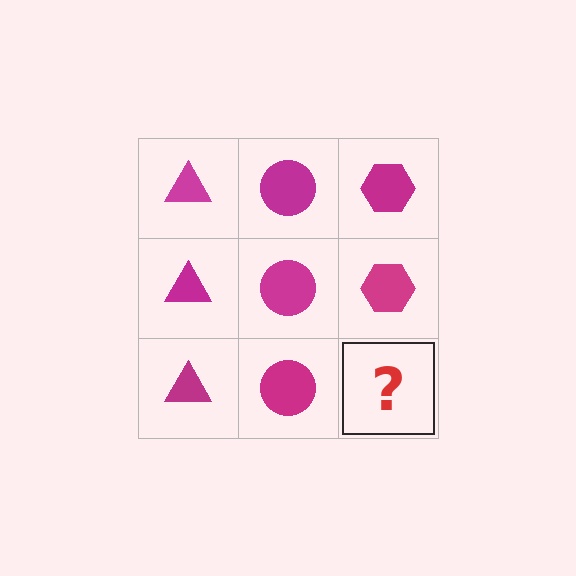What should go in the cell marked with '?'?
The missing cell should contain a magenta hexagon.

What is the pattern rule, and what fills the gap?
The rule is that each column has a consistent shape. The gap should be filled with a magenta hexagon.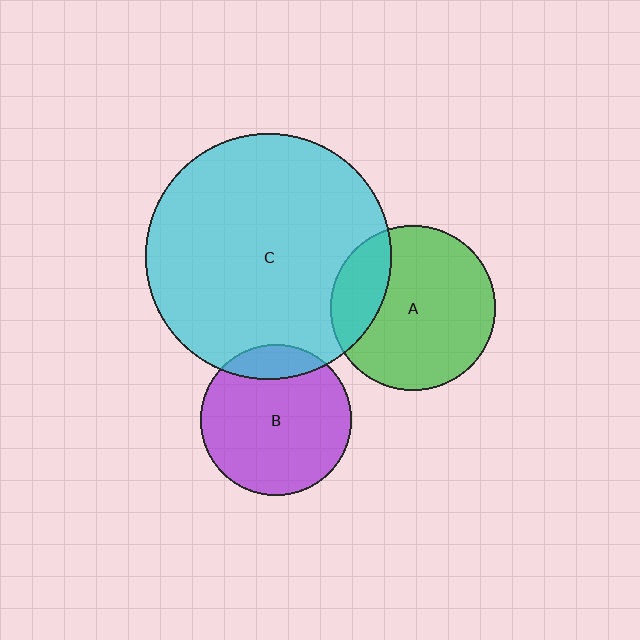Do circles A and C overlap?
Yes.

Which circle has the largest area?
Circle C (cyan).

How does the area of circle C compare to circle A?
Approximately 2.2 times.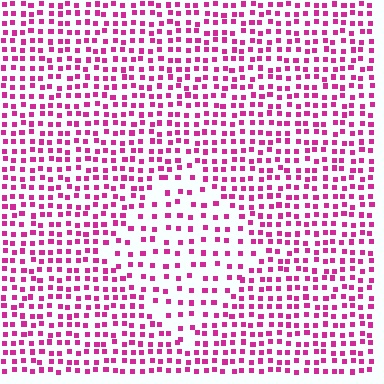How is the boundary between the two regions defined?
The boundary is defined by a change in element density (approximately 1.8x ratio). All elements are the same color, size, and shape.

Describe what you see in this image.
The image contains small magenta elements arranged at two different densities. A diamond-shaped region is visible where the elements are less densely packed than the surrounding area.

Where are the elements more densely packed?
The elements are more densely packed outside the diamond boundary.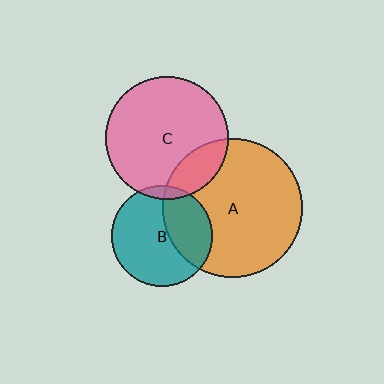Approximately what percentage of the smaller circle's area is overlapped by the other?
Approximately 5%.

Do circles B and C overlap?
Yes.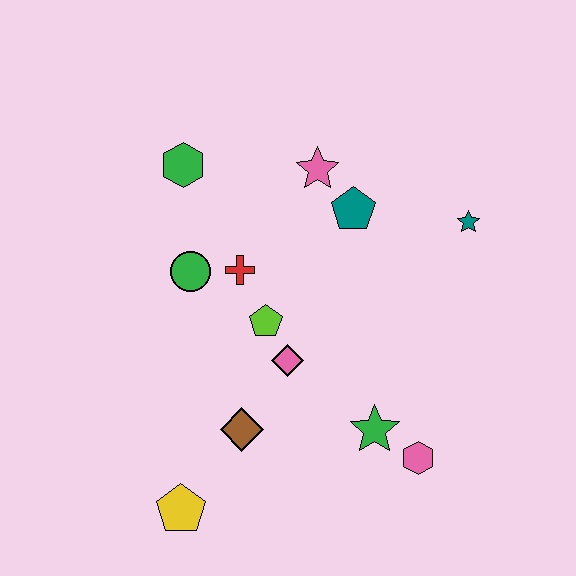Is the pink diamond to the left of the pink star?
Yes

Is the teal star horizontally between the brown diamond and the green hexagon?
No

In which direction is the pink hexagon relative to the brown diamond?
The pink hexagon is to the right of the brown diamond.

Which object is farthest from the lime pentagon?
The teal star is farthest from the lime pentagon.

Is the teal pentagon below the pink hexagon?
No